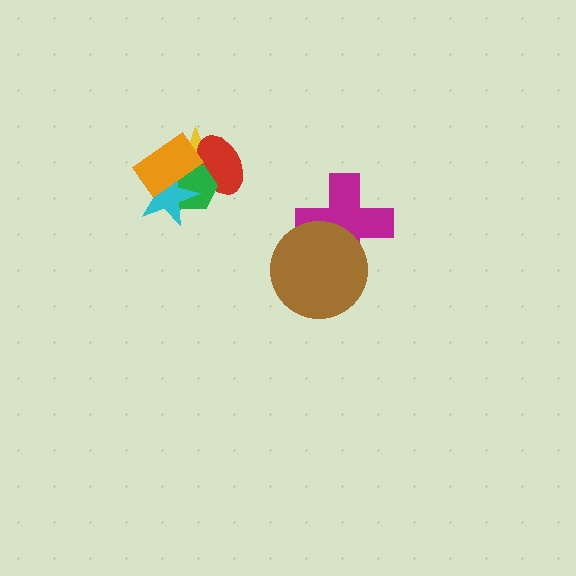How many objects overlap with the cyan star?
3 objects overlap with the cyan star.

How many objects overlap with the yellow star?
4 objects overlap with the yellow star.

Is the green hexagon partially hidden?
Yes, it is partially covered by another shape.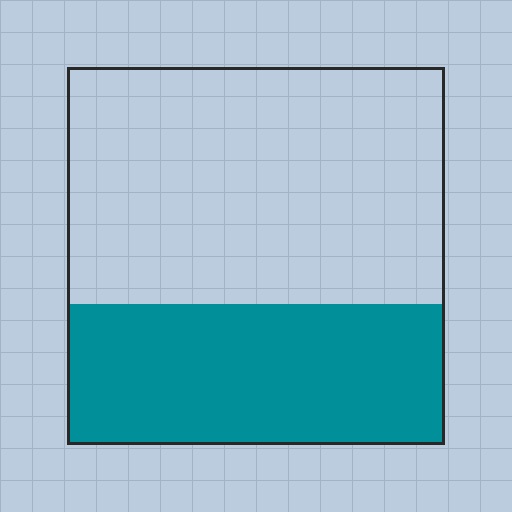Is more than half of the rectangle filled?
No.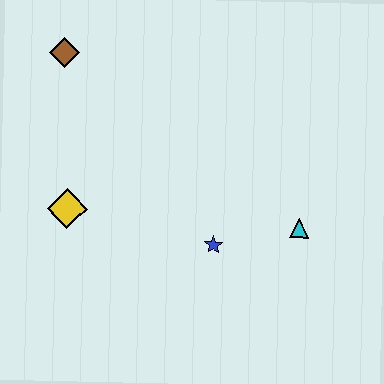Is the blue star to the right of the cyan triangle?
No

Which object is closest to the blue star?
The cyan triangle is closest to the blue star.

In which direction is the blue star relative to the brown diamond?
The blue star is below the brown diamond.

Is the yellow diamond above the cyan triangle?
Yes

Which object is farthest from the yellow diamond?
The cyan triangle is farthest from the yellow diamond.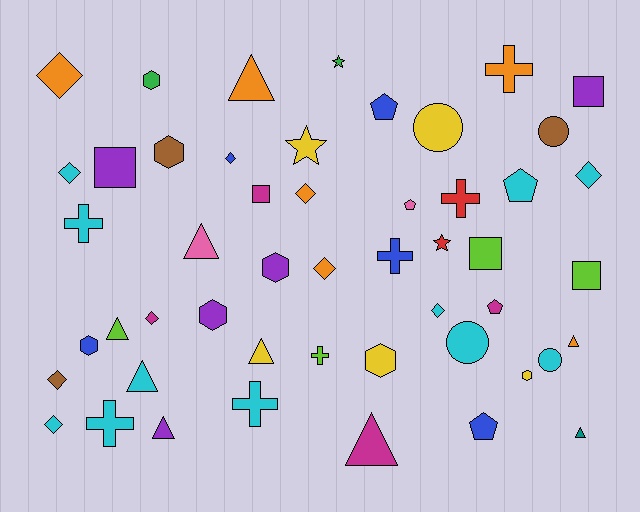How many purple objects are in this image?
There are 5 purple objects.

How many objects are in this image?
There are 50 objects.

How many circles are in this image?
There are 4 circles.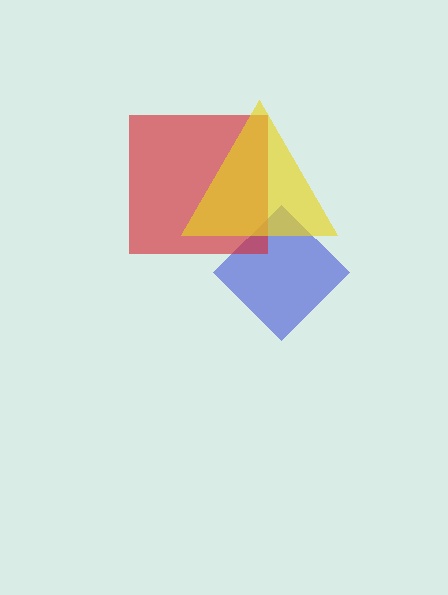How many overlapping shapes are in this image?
There are 3 overlapping shapes in the image.